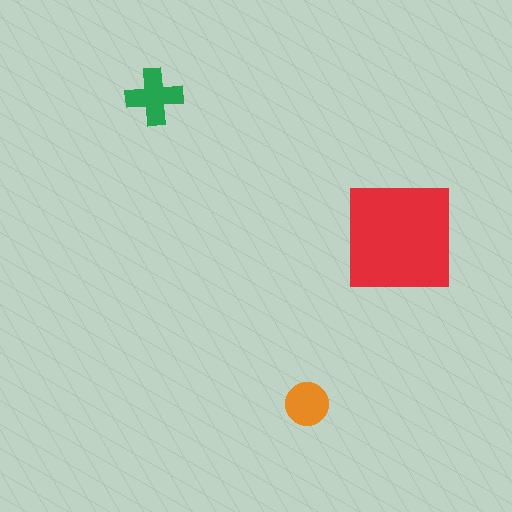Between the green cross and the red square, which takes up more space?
The red square.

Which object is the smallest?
The orange circle.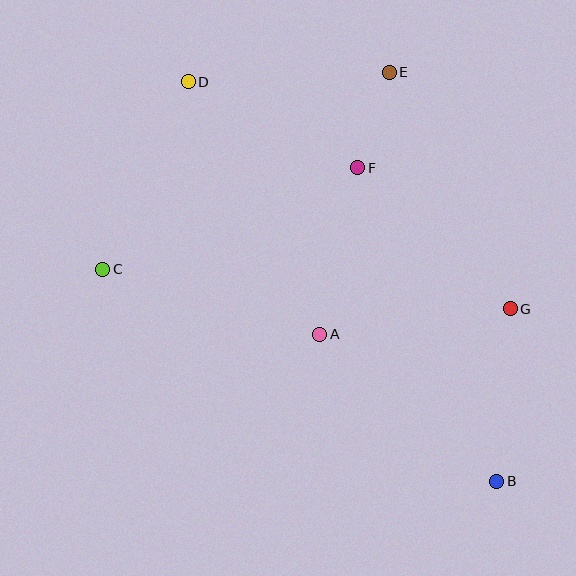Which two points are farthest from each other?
Points B and D are farthest from each other.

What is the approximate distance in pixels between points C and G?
The distance between C and G is approximately 410 pixels.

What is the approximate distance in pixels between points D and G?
The distance between D and G is approximately 394 pixels.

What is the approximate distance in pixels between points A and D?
The distance between A and D is approximately 284 pixels.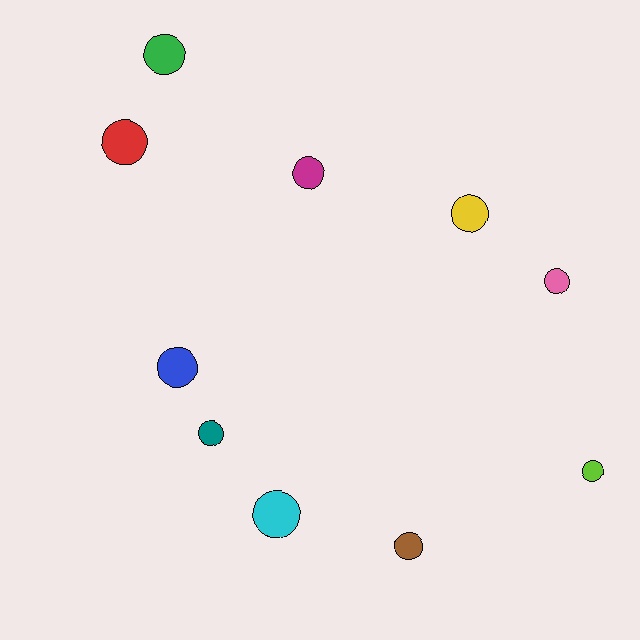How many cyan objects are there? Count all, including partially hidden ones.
There is 1 cyan object.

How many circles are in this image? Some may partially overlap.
There are 10 circles.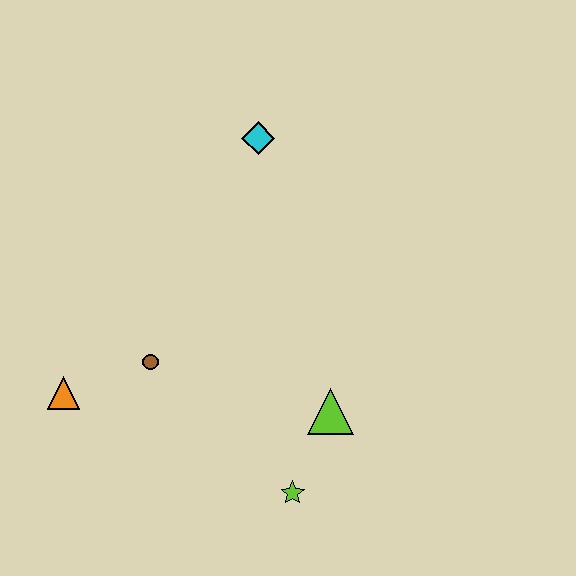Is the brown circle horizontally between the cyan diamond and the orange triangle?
Yes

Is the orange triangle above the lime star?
Yes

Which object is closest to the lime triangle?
The lime star is closest to the lime triangle.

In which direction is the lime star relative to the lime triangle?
The lime star is below the lime triangle.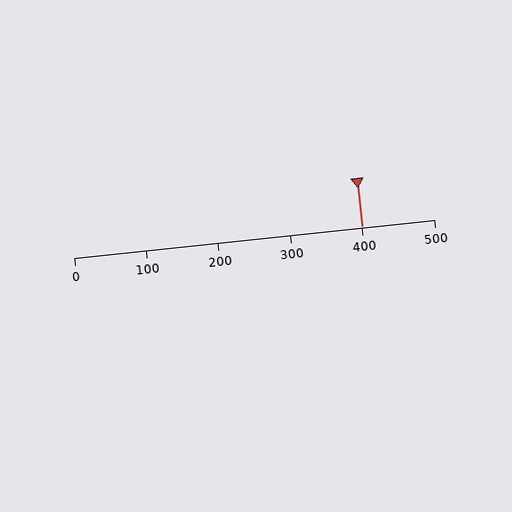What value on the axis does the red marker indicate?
The marker indicates approximately 400.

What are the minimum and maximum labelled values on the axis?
The axis runs from 0 to 500.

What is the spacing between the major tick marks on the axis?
The major ticks are spaced 100 apart.